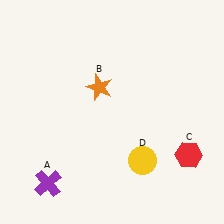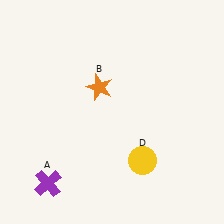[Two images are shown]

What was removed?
The red hexagon (C) was removed in Image 2.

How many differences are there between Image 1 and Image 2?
There is 1 difference between the two images.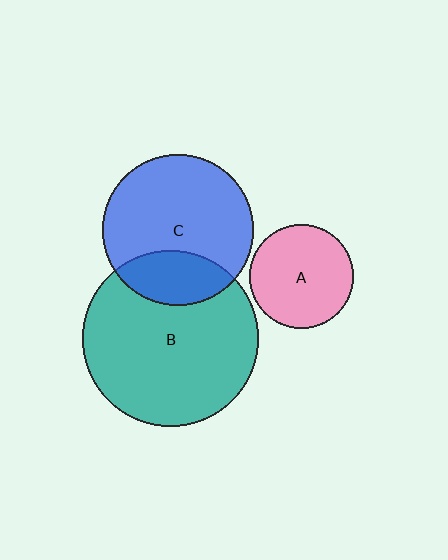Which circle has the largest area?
Circle B (teal).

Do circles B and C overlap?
Yes.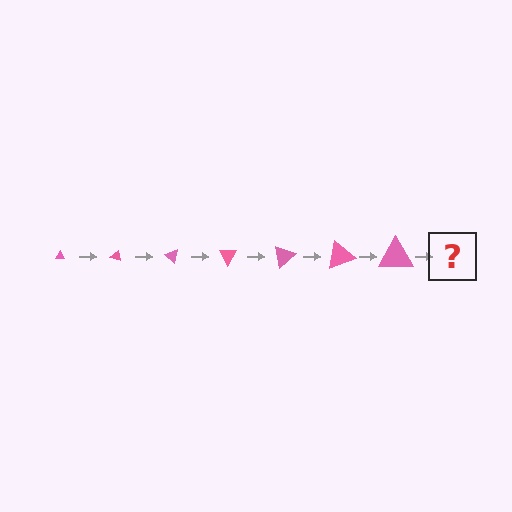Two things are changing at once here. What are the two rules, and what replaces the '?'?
The two rules are that the triangle grows larger each step and it rotates 20 degrees each step. The '?' should be a triangle, larger than the previous one and rotated 140 degrees from the start.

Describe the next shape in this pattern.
It should be a triangle, larger than the previous one and rotated 140 degrees from the start.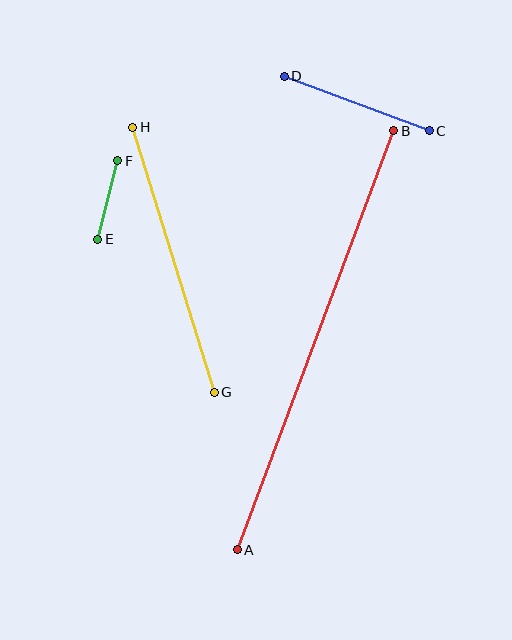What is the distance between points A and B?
The distance is approximately 447 pixels.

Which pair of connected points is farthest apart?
Points A and B are farthest apart.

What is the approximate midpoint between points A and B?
The midpoint is at approximately (316, 340) pixels.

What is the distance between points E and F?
The distance is approximately 81 pixels.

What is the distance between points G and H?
The distance is approximately 277 pixels.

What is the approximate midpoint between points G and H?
The midpoint is at approximately (173, 260) pixels.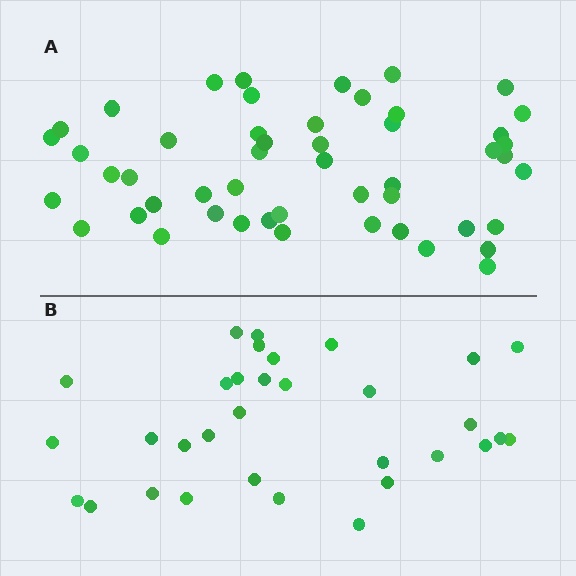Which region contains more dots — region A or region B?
Region A (the top region) has more dots.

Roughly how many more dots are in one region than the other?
Region A has approximately 20 more dots than region B.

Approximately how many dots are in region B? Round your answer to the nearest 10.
About 30 dots. (The exact count is 32, which rounds to 30.)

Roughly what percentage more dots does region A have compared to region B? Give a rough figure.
About 55% more.